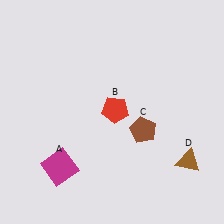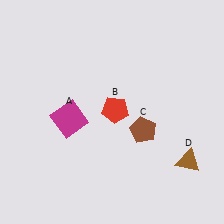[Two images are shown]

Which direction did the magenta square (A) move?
The magenta square (A) moved up.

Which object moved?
The magenta square (A) moved up.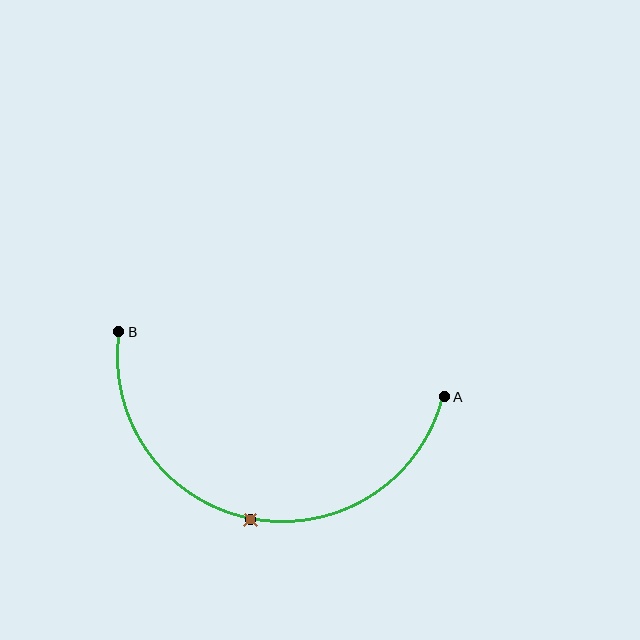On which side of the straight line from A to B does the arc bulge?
The arc bulges below the straight line connecting A and B.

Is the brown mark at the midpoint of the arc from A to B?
Yes. The brown mark lies on the arc at equal arc-length from both A and B — it is the arc midpoint.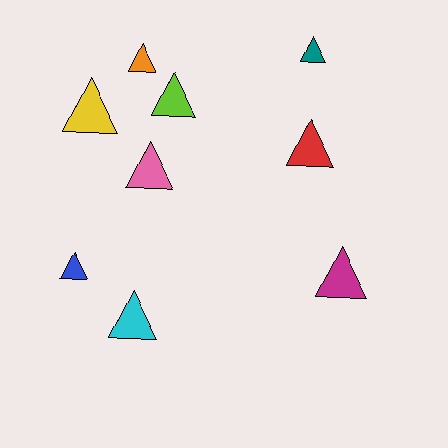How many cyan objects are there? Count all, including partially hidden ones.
There is 1 cyan object.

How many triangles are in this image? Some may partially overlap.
There are 9 triangles.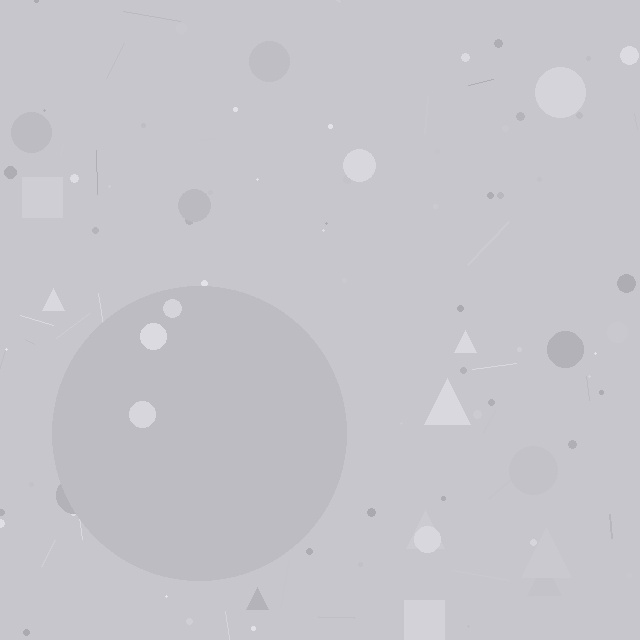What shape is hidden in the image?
A circle is hidden in the image.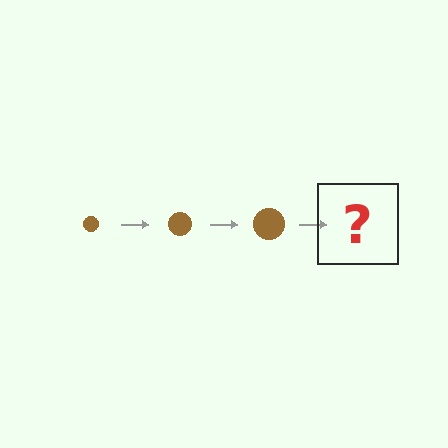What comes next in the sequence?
The next element should be a brown circle, larger than the previous one.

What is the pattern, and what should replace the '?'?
The pattern is that the circle gets progressively larger each step. The '?' should be a brown circle, larger than the previous one.